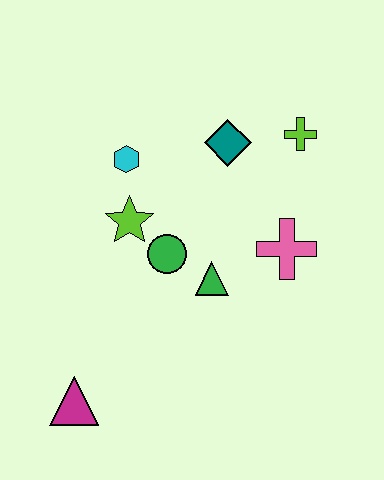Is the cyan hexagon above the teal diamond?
No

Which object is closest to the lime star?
The green circle is closest to the lime star.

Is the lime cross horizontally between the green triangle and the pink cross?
No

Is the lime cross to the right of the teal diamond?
Yes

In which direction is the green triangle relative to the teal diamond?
The green triangle is below the teal diamond.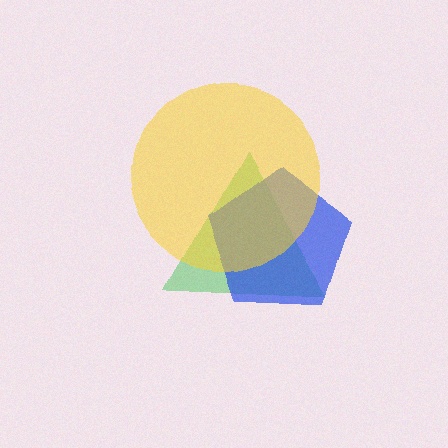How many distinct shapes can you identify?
There are 3 distinct shapes: a green triangle, a blue pentagon, a yellow circle.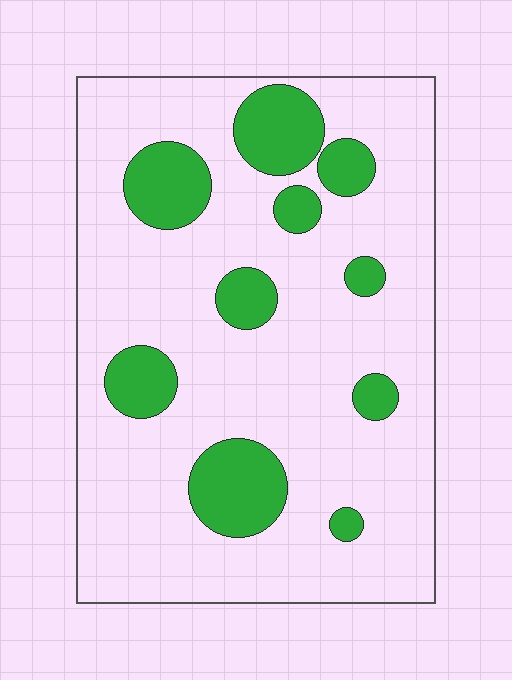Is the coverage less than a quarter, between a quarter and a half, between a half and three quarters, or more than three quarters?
Less than a quarter.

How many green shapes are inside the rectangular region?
10.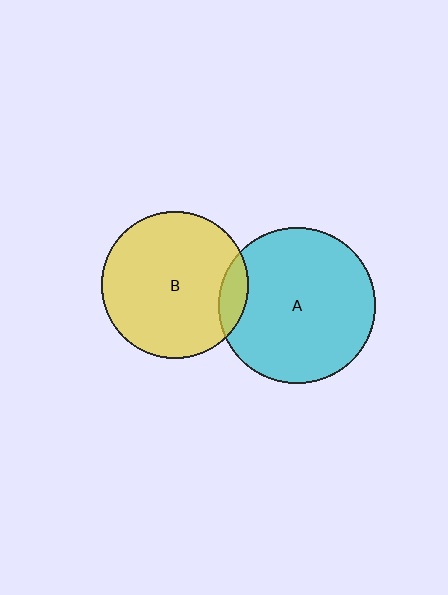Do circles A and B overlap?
Yes.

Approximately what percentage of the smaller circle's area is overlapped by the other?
Approximately 10%.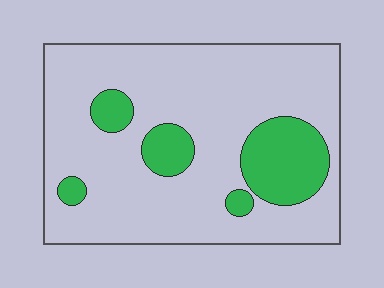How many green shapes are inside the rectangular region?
5.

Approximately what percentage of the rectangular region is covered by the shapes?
Approximately 20%.